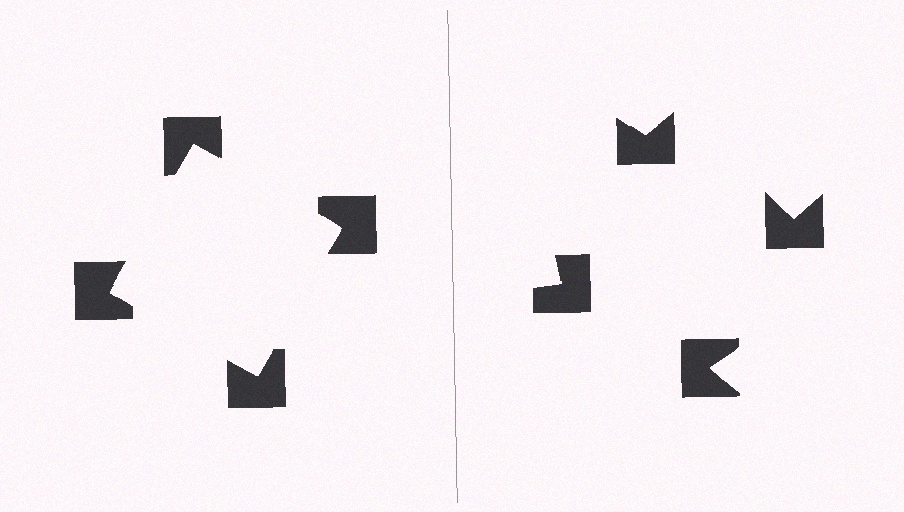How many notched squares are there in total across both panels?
8 — 4 on each side.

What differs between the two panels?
The notched squares are positioned identically on both sides; only the wedge orientations differ. On the left they align to a square; on the right they are misaligned.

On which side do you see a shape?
An illusory square appears on the left side. On the right side the wedge cuts are rotated, so no coherent shape forms.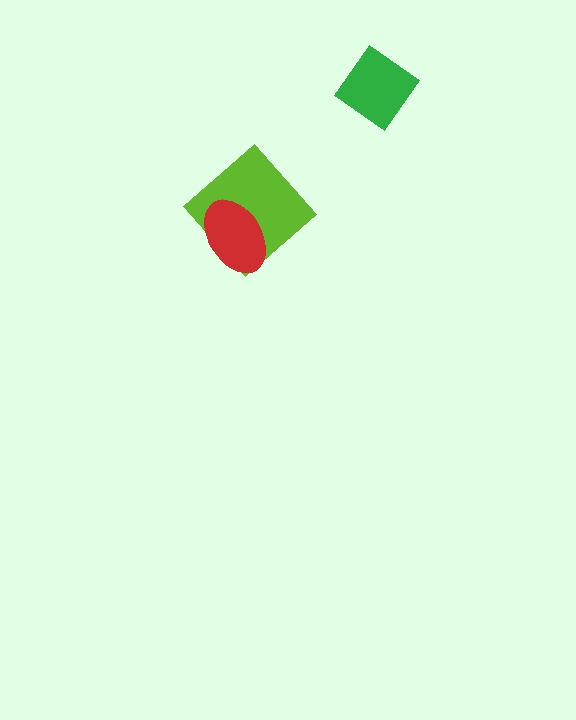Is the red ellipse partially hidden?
No, no other shape covers it.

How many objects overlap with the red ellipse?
1 object overlaps with the red ellipse.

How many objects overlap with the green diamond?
0 objects overlap with the green diamond.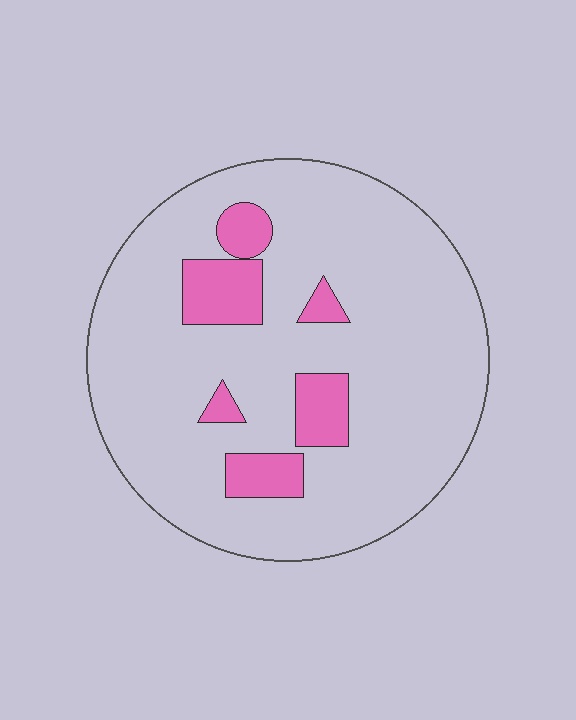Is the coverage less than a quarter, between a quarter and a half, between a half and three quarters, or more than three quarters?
Less than a quarter.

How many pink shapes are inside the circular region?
6.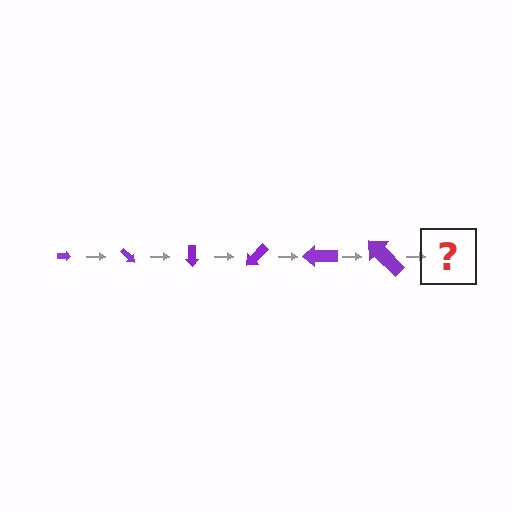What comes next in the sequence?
The next element should be an arrow, larger than the previous one and rotated 270 degrees from the start.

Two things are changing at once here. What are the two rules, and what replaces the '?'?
The two rules are that the arrow grows larger each step and it rotates 45 degrees each step. The '?' should be an arrow, larger than the previous one and rotated 270 degrees from the start.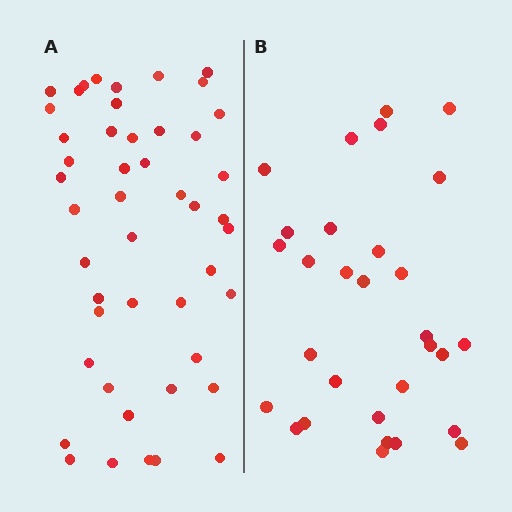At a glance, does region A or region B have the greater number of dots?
Region A (the left region) has more dots.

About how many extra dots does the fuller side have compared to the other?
Region A has approximately 15 more dots than region B.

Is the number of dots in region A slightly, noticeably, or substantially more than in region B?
Region A has substantially more. The ratio is roughly 1.6 to 1.